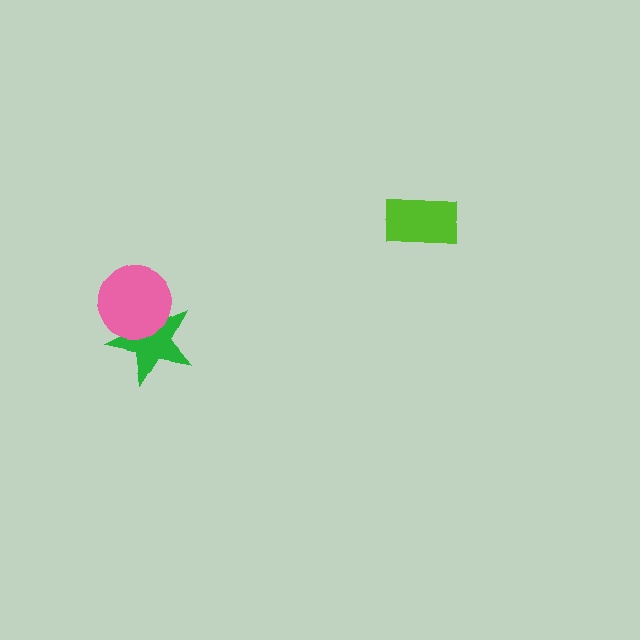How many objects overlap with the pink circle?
1 object overlaps with the pink circle.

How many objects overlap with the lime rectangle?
0 objects overlap with the lime rectangle.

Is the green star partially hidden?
Yes, it is partially covered by another shape.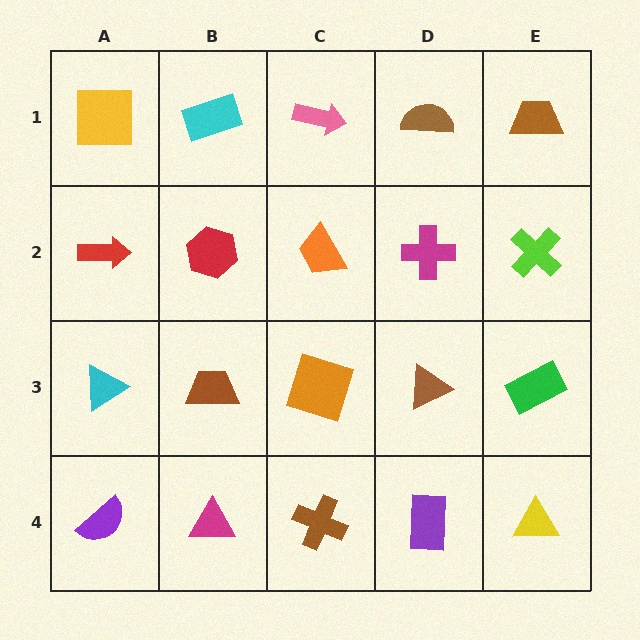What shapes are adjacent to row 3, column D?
A magenta cross (row 2, column D), a purple rectangle (row 4, column D), an orange square (row 3, column C), a green rectangle (row 3, column E).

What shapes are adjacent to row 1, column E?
A lime cross (row 2, column E), a brown semicircle (row 1, column D).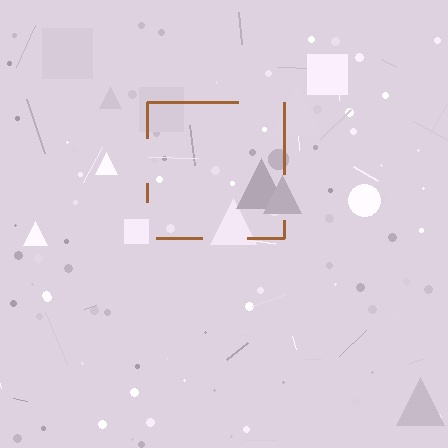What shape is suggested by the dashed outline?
The dashed outline suggests a square.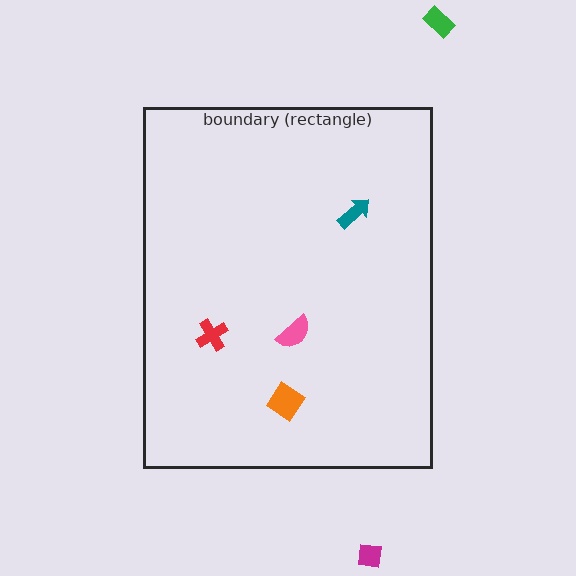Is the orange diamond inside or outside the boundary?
Inside.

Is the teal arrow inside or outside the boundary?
Inside.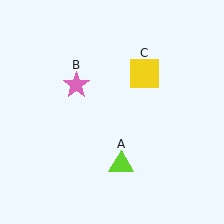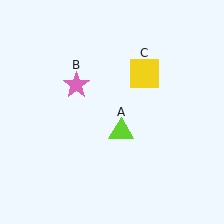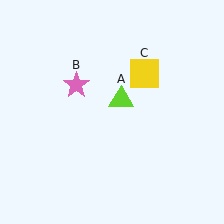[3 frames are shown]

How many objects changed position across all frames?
1 object changed position: lime triangle (object A).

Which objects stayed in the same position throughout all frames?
Pink star (object B) and yellow square (object C) remained stationary.